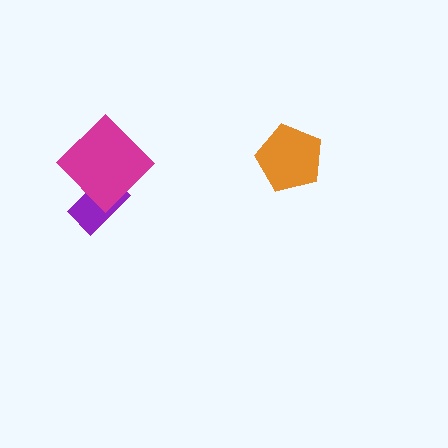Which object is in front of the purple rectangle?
The magenta diamond is in front of the purple rectangle.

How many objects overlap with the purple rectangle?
1 object overlaps with the purple rectangle.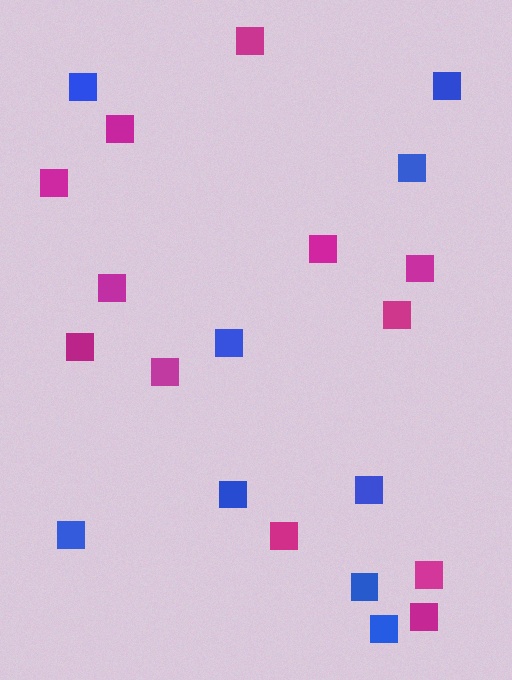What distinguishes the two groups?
There are 2 groups: one group of magenta squares (12) and one group of blue squares (9).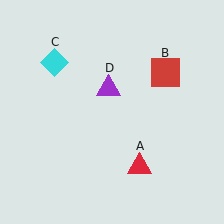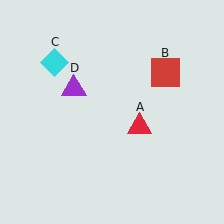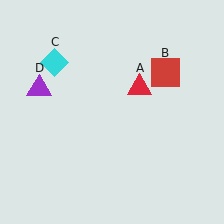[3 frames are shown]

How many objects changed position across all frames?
2 objects changed position: red triangle (object A), purple triangle (object D).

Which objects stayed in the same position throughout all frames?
Red square (object B) and cyan diamond (object C) remained stationary.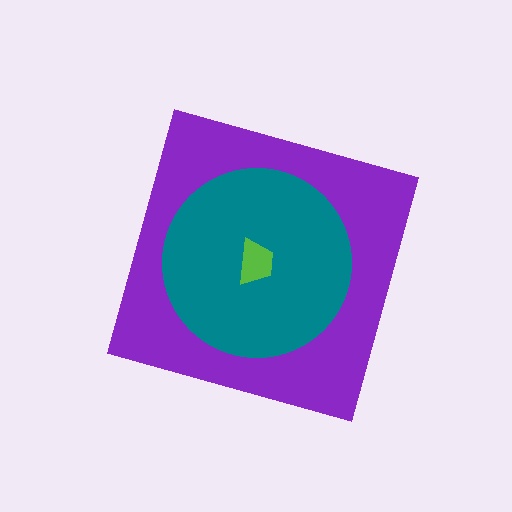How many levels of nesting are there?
3.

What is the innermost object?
The lime trapezoid.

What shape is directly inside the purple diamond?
The teal circle.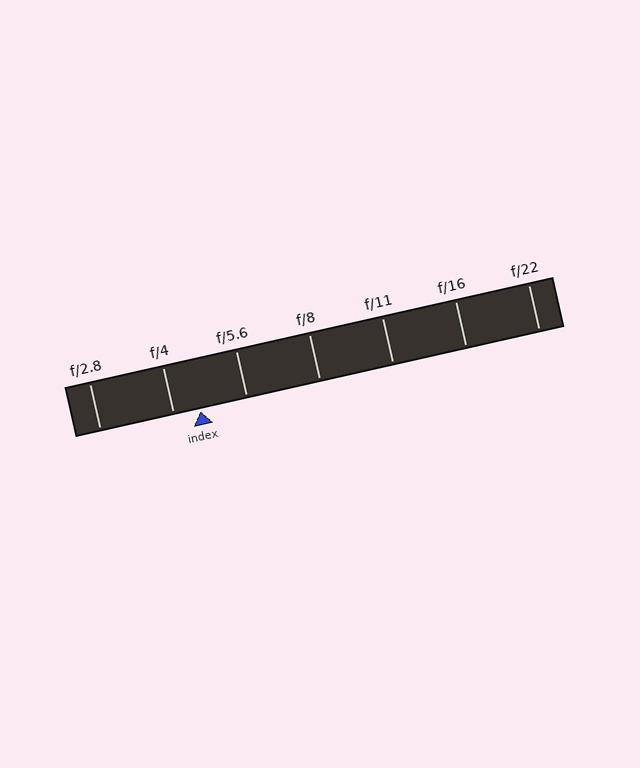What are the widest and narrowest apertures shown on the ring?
The widest aperture shown is f/2.8 and the narrowest is f/22.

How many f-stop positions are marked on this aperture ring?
There are 7 f-stop positions marked.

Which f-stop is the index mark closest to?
The index mark is closest to f/4.